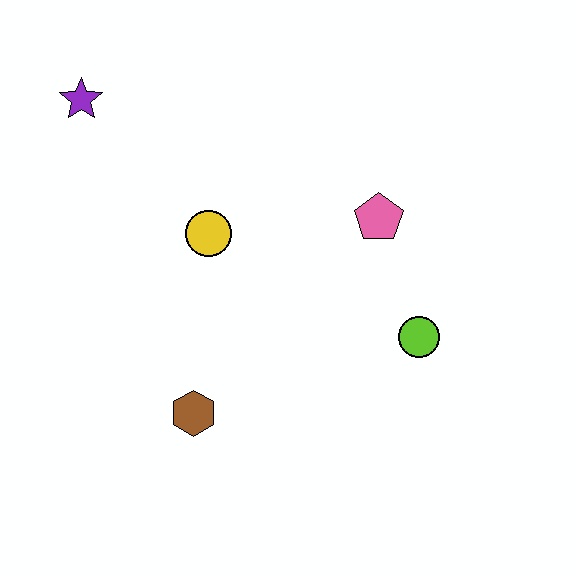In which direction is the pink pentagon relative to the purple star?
The pink pentagon is to the right of the purple star.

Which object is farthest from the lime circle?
The purple star is farthest from the lime circle.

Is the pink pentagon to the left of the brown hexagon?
No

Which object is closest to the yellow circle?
The pink pentagon is closest to the yellow circle.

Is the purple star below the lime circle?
No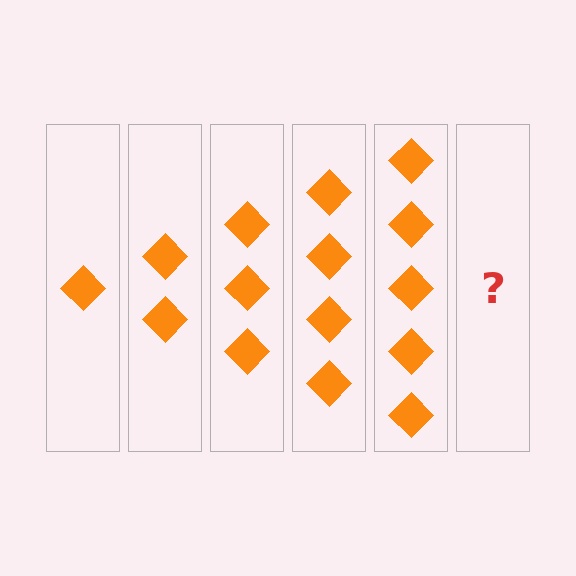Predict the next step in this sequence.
The next step is 6 diamonds.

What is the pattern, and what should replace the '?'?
The pattern is that each step adds one more diamond. The '?' should be 6 diamonds.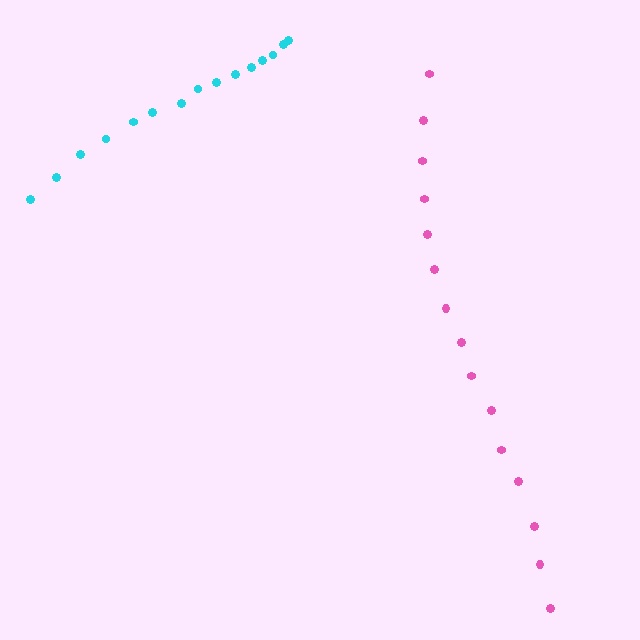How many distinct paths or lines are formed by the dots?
There are 2 distinct paths.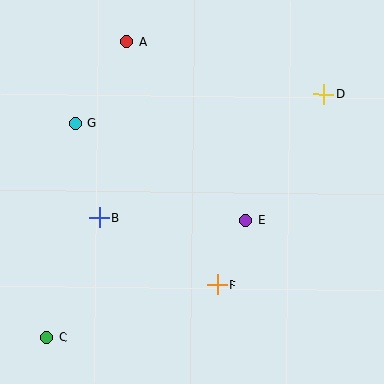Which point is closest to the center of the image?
Point E at (245, 220) is closest to the center.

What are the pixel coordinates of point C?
Point C is at (47, 337).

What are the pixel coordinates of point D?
Point D is at (324, 94).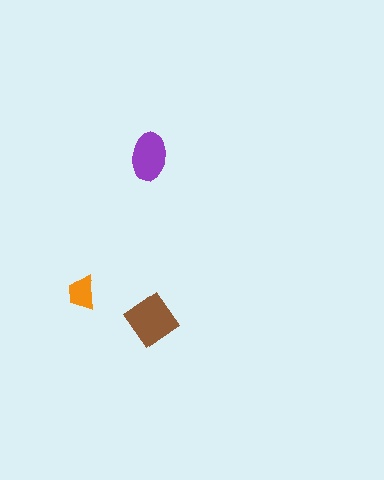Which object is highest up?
The purple ellipse is topmost.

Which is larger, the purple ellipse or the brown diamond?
The brown diamond.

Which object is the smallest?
The orange trapezoid.